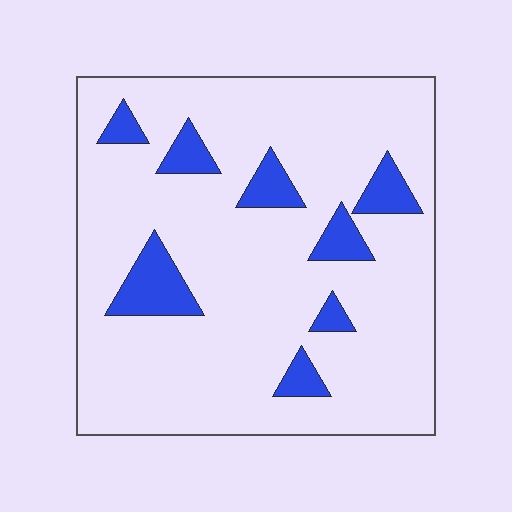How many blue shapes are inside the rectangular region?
8.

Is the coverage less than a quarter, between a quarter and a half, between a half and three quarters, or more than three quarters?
Less than a quarter.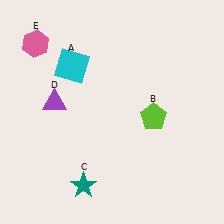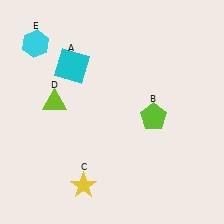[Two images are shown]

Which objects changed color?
C changed from teal to yellow. D changed from purple to lime. E changed from pink to cyan.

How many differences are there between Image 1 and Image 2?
There are 3 differences between the two images.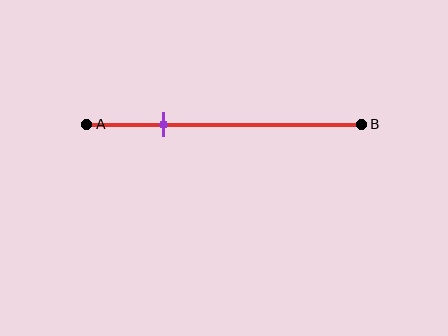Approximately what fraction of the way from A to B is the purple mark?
The purple mark is approximately 30% of the way from A to B.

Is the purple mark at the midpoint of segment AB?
No, the mark is at about 30% from A, not at the 50% midpoint.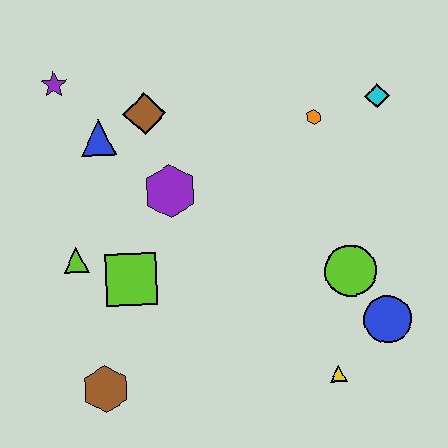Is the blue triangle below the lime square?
No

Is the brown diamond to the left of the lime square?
No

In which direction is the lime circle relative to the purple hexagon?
The lime circle is to the right of the purple hexagon.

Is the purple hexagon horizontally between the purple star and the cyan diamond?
Yes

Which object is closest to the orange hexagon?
The cyan diamond is closest to the orange hexagon.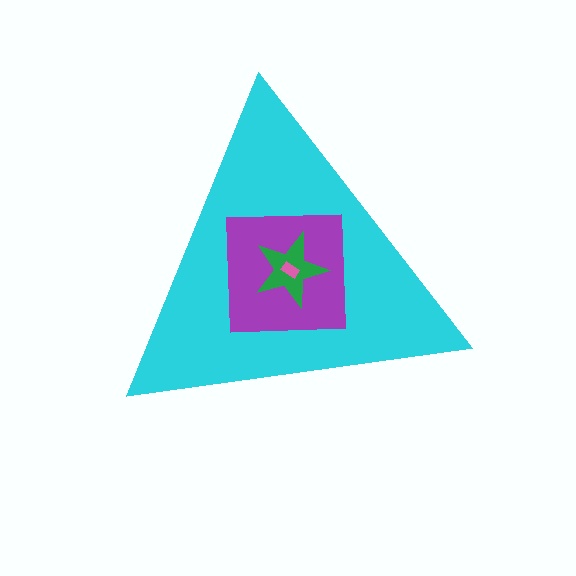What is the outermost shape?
The cyan triangle.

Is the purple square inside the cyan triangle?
Yes.